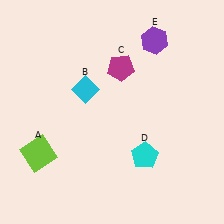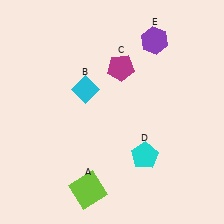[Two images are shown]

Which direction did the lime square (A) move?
The lime square (A) moved right.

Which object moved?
The lime square (A) moved right.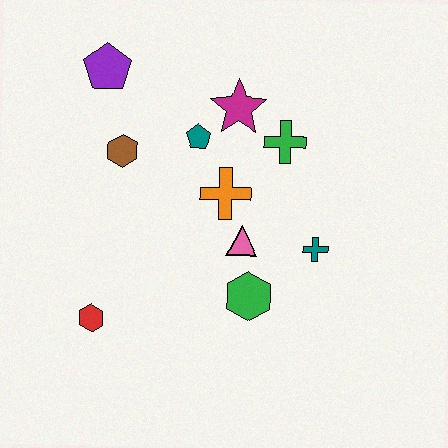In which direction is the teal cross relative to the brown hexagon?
The teal cross is to the right of the brown hexagon.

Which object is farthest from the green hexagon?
The purple pentagon is farthest from the green hexagon.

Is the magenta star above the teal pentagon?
Yes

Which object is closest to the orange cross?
The pink triangle is closest to the orange cross.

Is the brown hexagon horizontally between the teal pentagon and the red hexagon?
Yes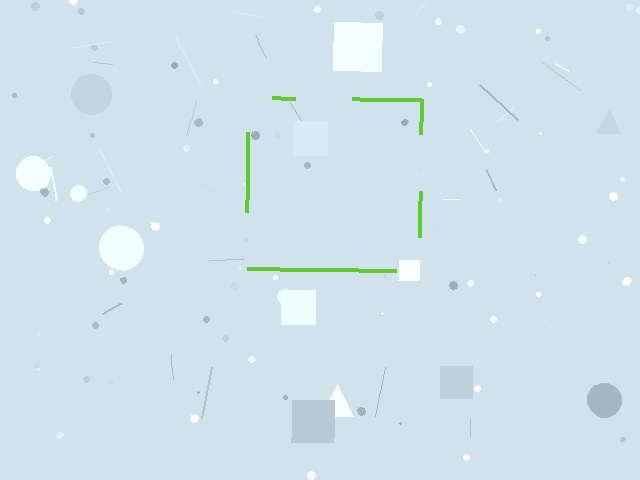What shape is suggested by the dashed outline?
The dashed outline suggests a square.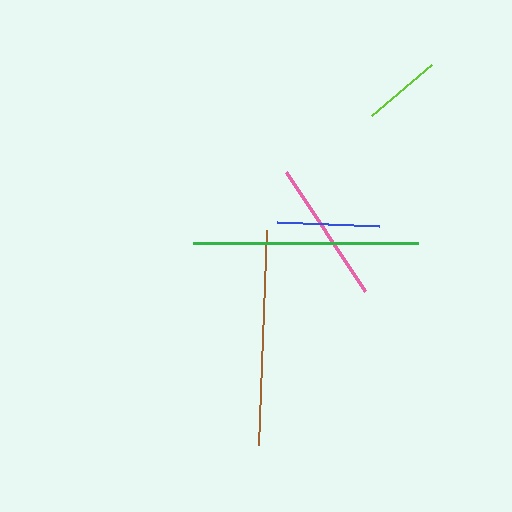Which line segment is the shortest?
The lime line is the shortest at approximately 79 pixels.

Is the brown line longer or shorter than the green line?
The green line is longer than the brown line.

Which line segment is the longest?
The green line is the longest at approximately 226 pixels.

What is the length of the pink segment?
The pink segment is approximately 143 pixels long.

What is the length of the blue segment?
The blue segment is approximately 102 pixels long.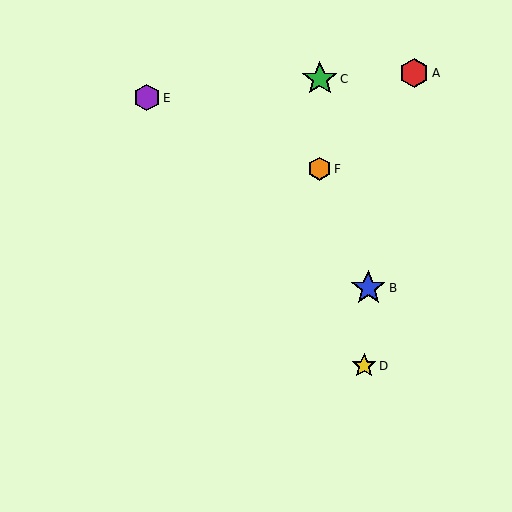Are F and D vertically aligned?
No, F is at x≈320 and D is at x≈364.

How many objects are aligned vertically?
2 objects (C, F) are aligned vertically.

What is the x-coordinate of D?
Object D is at x≈364.